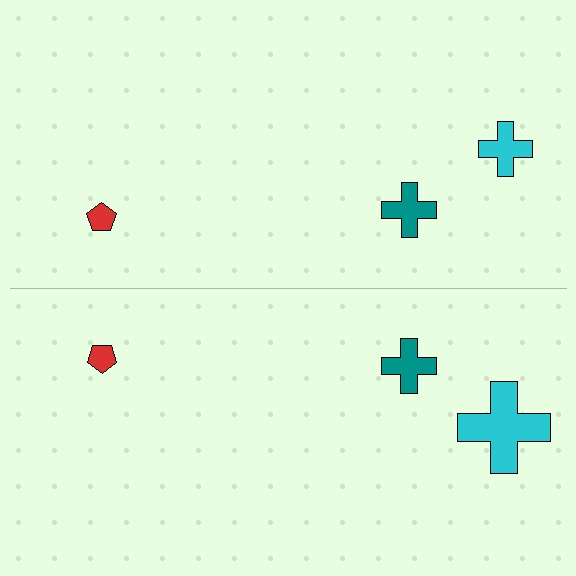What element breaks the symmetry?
The cyan cross on the bottom side has a different size than its mirror counterpart.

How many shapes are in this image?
There are 6 shapes in this image.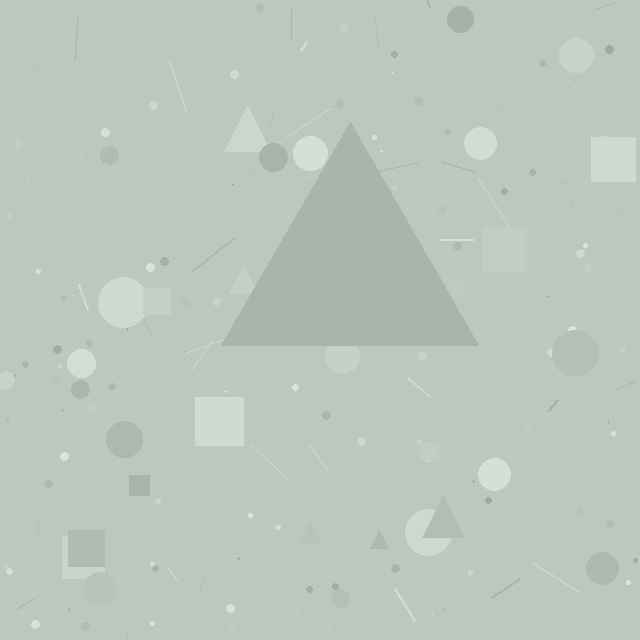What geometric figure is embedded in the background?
A triangle is embedded in the background.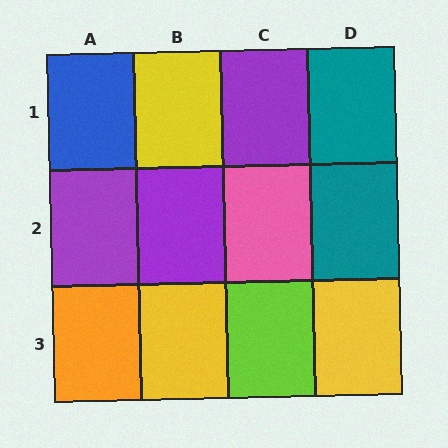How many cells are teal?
2 cells are teal.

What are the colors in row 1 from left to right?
Blue, yellow, purple, teal.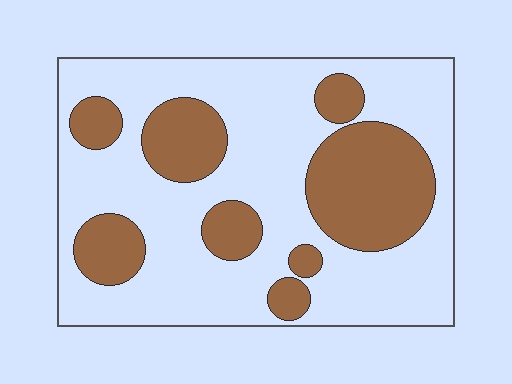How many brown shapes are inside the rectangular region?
8.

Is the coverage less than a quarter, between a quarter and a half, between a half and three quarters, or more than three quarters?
Between a quarter and a half.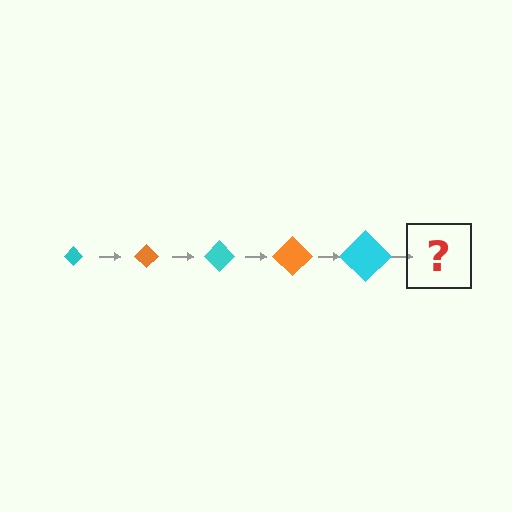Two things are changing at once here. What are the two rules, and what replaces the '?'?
The two rules are that the diamond grows larger each step and the color cycles through cyan and orange. The '?' should be an orange diamond, larger than the previous one.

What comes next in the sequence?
The next element should be an orange diamond, larger than the previous one.